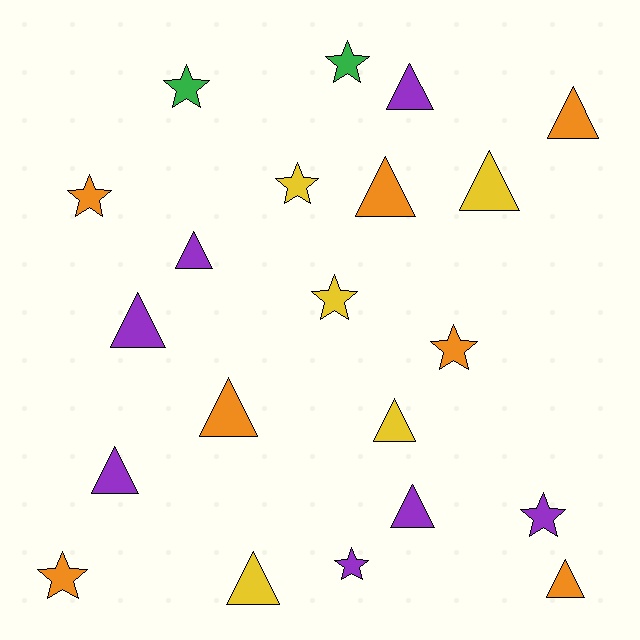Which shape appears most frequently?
Triangle, with 12 objects.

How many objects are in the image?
There are 21 objects.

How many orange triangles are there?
There are 4 orange triangles.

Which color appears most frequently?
Orange, with 7 objects.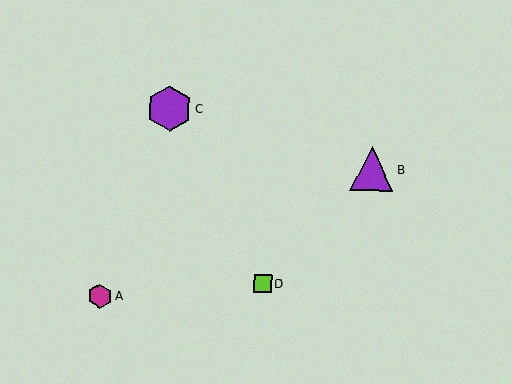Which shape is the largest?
The purple hexagon (labeled C) is the largest.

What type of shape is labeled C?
Shape C is a purple hexagon.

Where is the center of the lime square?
The center of the lime square is at (263, 284).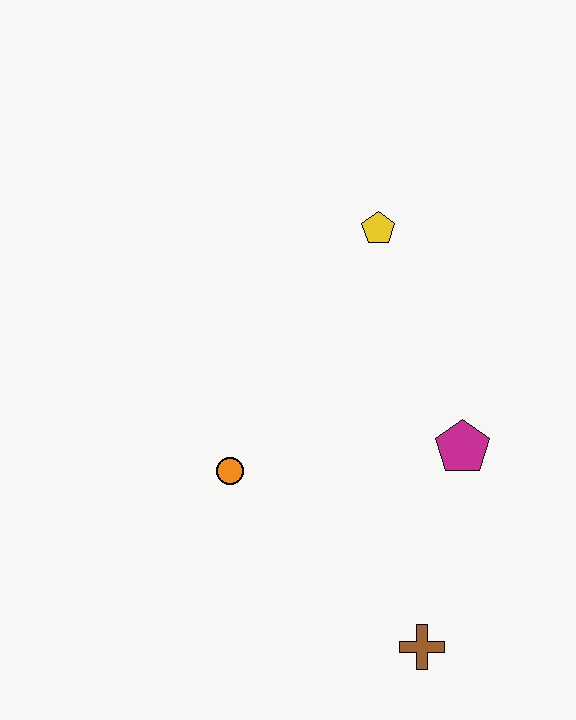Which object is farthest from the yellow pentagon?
The brown cross is farthest from the yellow pentagon.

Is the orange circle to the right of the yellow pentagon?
No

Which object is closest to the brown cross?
The magenta pentagon is closest to the brown cross.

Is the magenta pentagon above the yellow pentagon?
No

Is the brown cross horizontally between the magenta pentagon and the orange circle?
Yes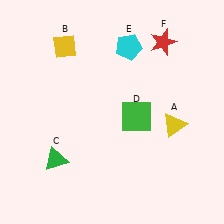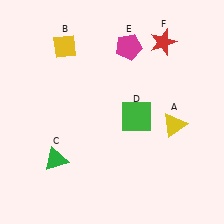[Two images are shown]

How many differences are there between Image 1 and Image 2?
There is 1 difference between the two images.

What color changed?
The pentagon (E) changed from cyan in Image 1 to magenta in Image 2.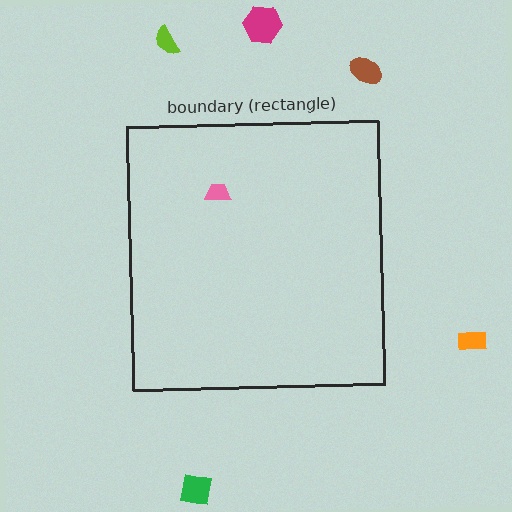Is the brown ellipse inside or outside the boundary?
Outside.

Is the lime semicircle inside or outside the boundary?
Outside.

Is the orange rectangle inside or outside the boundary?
Outside.